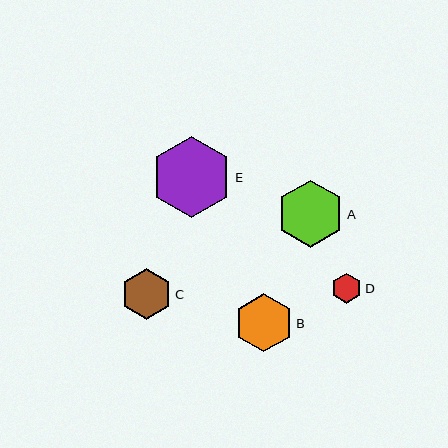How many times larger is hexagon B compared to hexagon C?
Hexagon B is approximately 1.1 times the size of hexagon C.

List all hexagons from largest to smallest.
From largest to smallest: E, A, B, C, D.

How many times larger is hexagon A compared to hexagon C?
Hexagon A is approximately 1.3 times the size of hexagon C.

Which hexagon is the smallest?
Hexagon D is the smallest with a size of approximately 30 pixels.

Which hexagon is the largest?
Hexagon E is the largest with a size of approximately 81 pixels.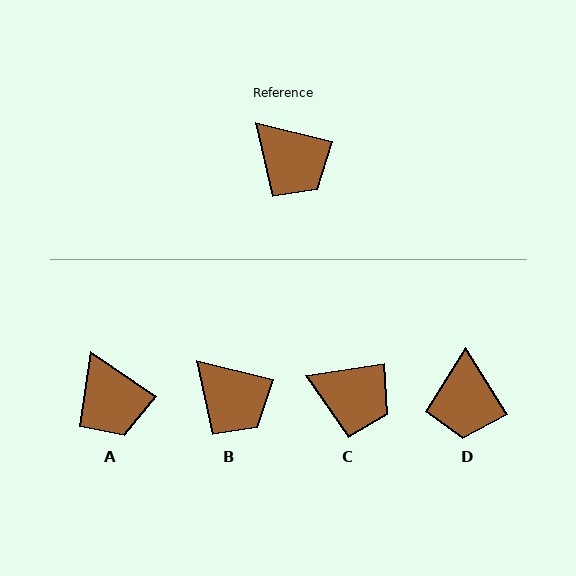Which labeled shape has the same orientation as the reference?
B.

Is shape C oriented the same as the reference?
No, it is off by about 22 degrees.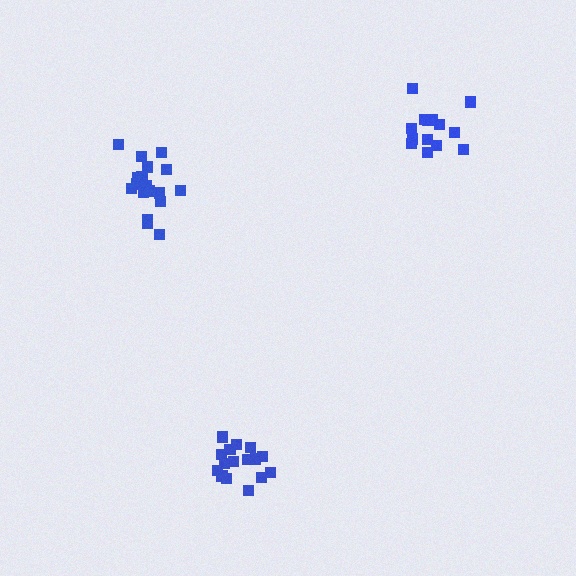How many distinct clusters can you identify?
There are 3 distinct clusters.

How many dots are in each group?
Group 1: 15 dots, Group 2: 16 dots, Group 3: 18 dots (49 total).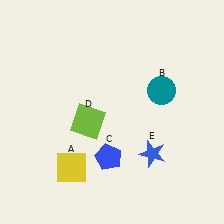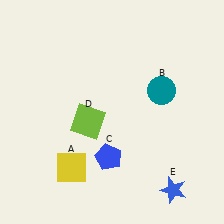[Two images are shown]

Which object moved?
The blue star (E) moved down.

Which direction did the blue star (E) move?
The blue star (E) moved down.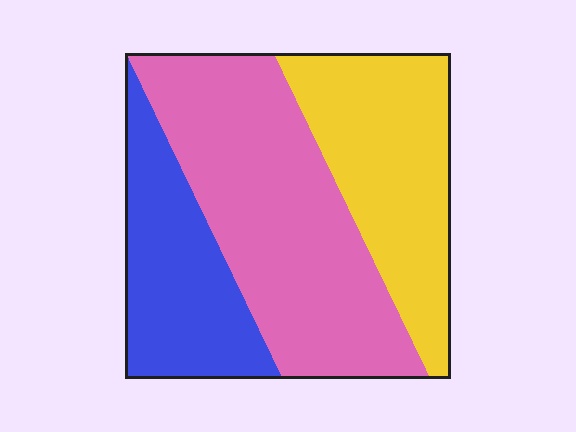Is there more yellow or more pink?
Pink.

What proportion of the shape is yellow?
Yellow covers around 30% of the shape.